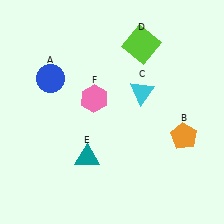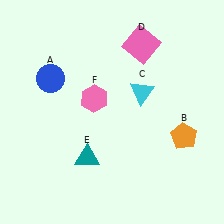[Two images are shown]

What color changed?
The square (D) changed from lime in Image 1 to pink in Image 2.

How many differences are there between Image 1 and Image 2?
There is 1 difference between the two images.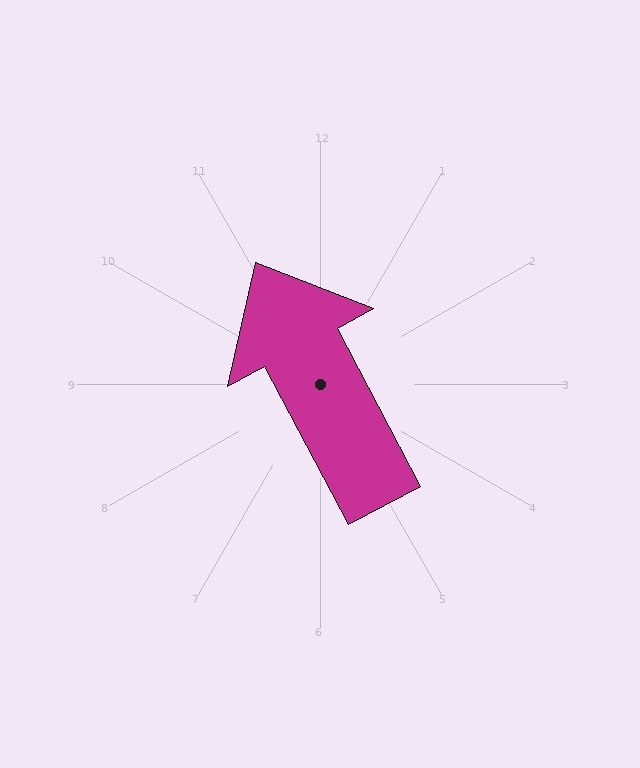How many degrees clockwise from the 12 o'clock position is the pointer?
Approximately 332 degrees.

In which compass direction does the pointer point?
Northwest.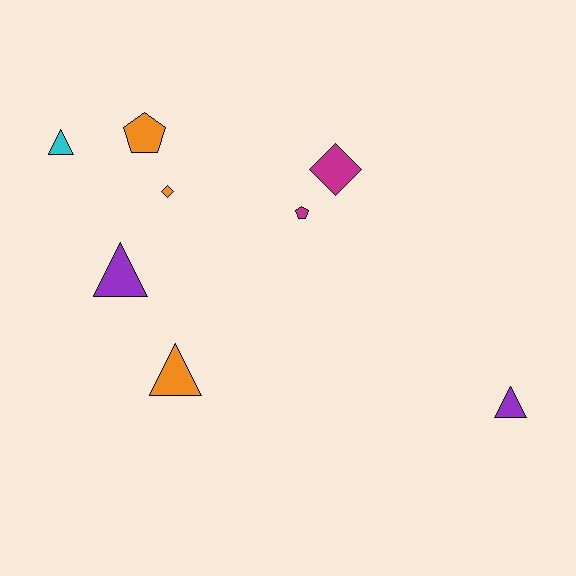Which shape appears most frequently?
Triangle, with 4 objects.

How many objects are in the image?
There are 8 objects.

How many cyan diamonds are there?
There are no cyan diamonds.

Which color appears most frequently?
Orange, with 3 objects.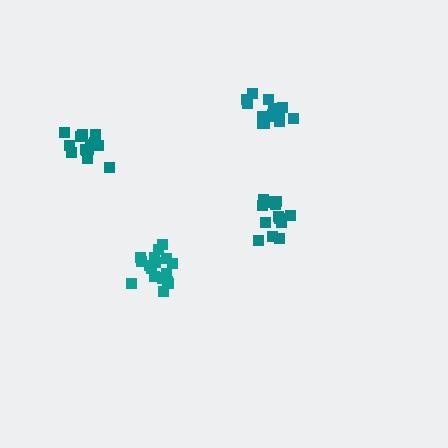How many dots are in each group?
Group 1: 16 dots, Group 2: 18 dots, Group 3: 16 dots, Group 4: 15 dots (65 total).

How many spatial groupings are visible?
There are 4 spatial groupings.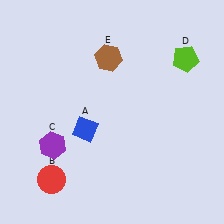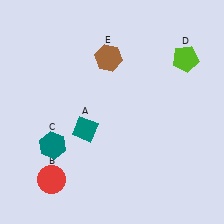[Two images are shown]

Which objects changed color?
A changed from blue to teal. C changed from purple to teal.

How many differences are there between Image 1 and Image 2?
There are 2 differences between the two images.